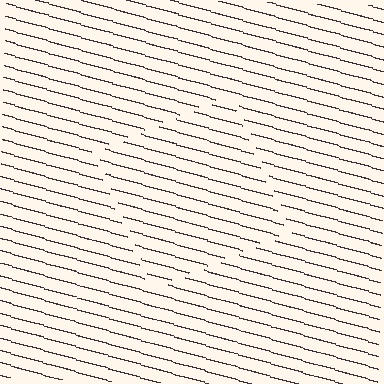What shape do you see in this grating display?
An illusory square. The interior of the shape contains the same grating, shifted by half a period — the contour is defined by the phase discontinuity where line-ends from the inner and outer gratings abut.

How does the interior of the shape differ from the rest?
The interior of the shape contains the same grating, shifted by half a period — the contour is defined by the phase discontinuity where line-ends from the inner and outer gratings abut.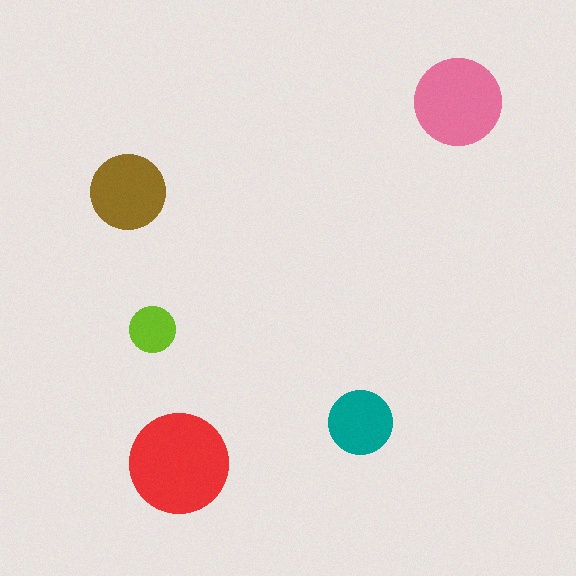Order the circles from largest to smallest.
the red one, the pink one, the brown one, the teal one, the lime one.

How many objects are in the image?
There are 5 objects in the image.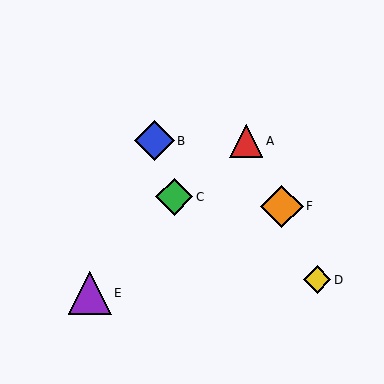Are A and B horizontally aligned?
Yes, both are at y≈141.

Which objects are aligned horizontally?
Objects A, B are aligned horizontally.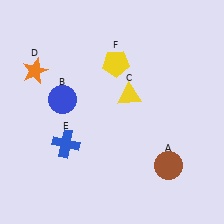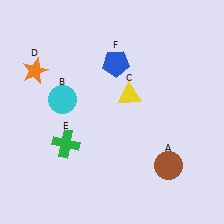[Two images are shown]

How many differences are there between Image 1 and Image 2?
There are 3 differences between the two images.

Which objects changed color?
B changed from blue to cyan. E changed from blue to green. F changed from yellow to blue.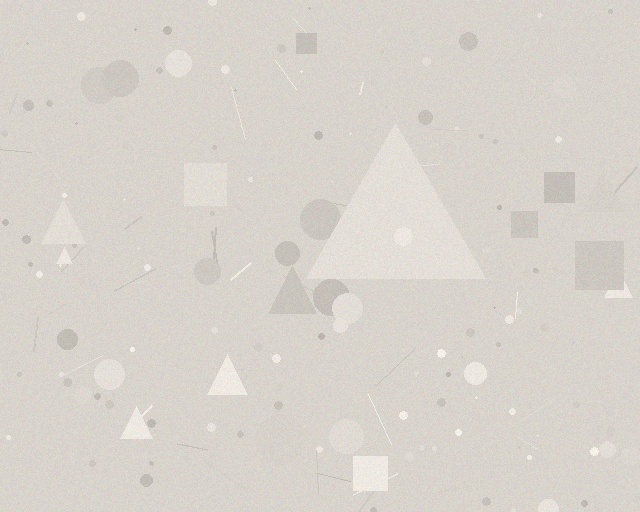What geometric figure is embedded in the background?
A triangle is embedded in the background.